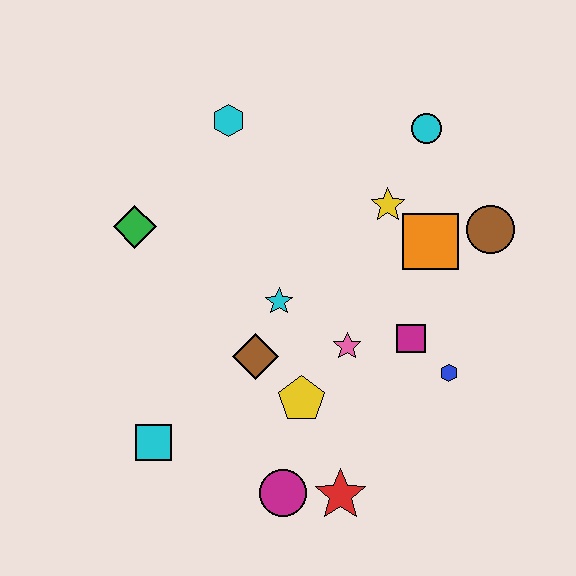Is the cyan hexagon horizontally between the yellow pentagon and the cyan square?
Yes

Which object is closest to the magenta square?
The blue hexagon is closest to the magenta square.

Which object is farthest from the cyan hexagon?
The red star is farthest from the cyan hexagon.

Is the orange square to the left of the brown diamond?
No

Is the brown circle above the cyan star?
Yes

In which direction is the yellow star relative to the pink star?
The yellow star is above the pink star.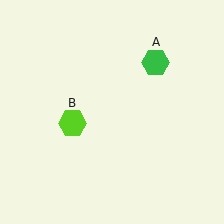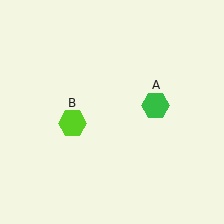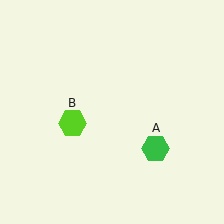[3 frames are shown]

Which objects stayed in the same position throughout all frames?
Lime hexagon (object B) remained stationary.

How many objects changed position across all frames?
1 object changed position: green hexagon (object A).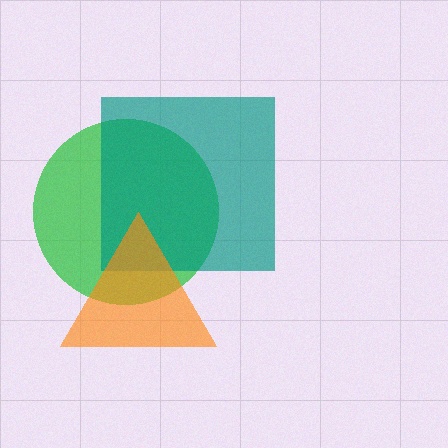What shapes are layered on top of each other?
The layered shapes are: a green circle, a teal square, an orange triangle.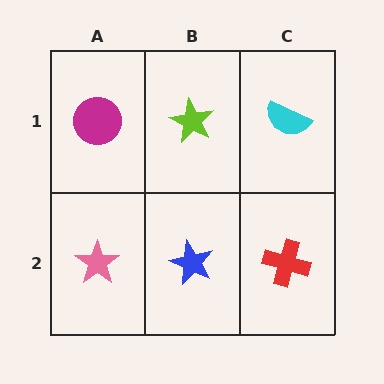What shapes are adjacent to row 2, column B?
A lime star (row 1, column B), a pink star (row 2, column A), a red cross (row 2, column C).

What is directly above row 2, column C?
A cyan semicircle.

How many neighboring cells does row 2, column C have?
2.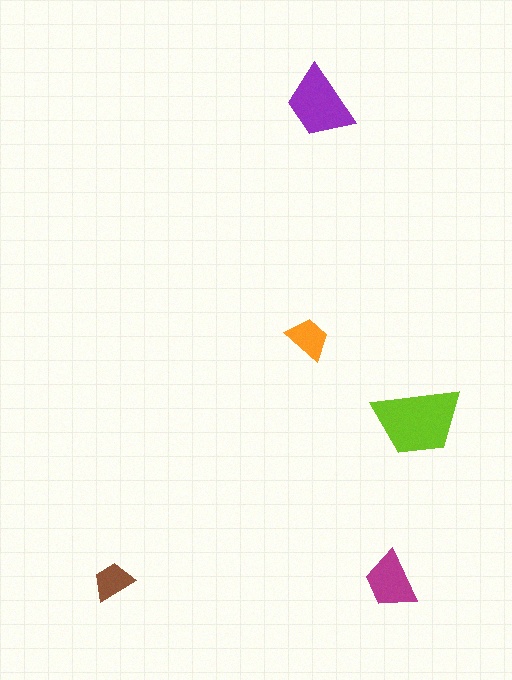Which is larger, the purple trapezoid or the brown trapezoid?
The purple one.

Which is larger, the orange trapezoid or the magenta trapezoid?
The magenta one.